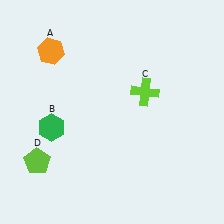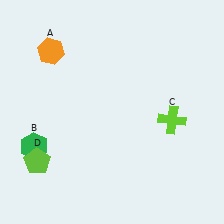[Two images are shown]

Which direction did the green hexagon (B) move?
The green hexagon (B) moved down.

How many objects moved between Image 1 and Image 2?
2 objects moved between the two images.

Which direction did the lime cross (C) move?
The lime cross (C) moved down.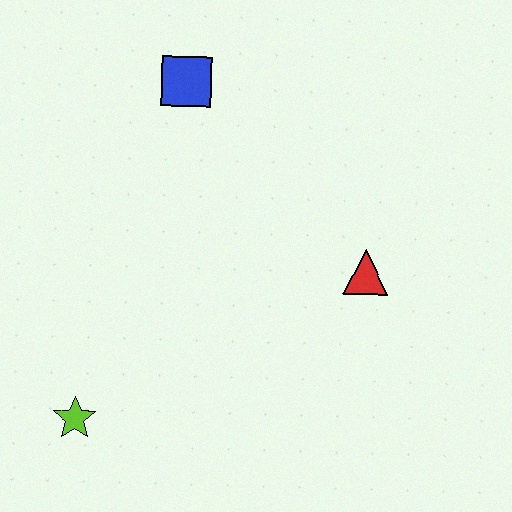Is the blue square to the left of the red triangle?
Yes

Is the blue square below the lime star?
No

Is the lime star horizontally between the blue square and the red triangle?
No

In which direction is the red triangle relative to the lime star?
The red triangle is to the right of the lime star.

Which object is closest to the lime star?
The red triangle is closest to the lime star.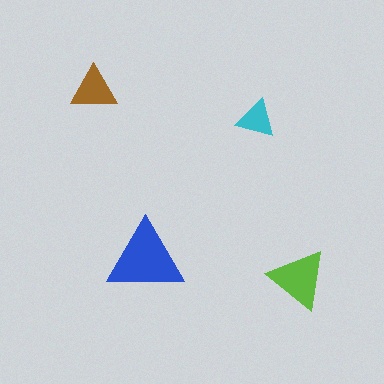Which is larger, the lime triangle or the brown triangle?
The lime one.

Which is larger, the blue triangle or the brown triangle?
The blue one.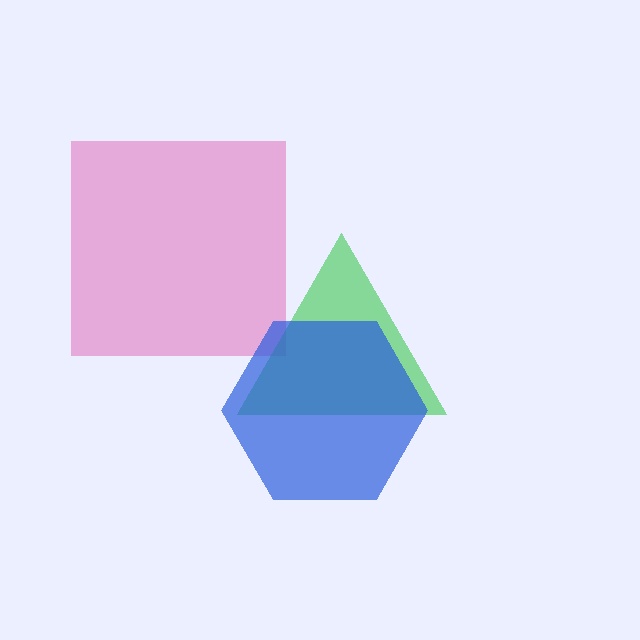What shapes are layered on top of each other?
The layered shapes are: a pink square, a green triangle, a blue hexagon.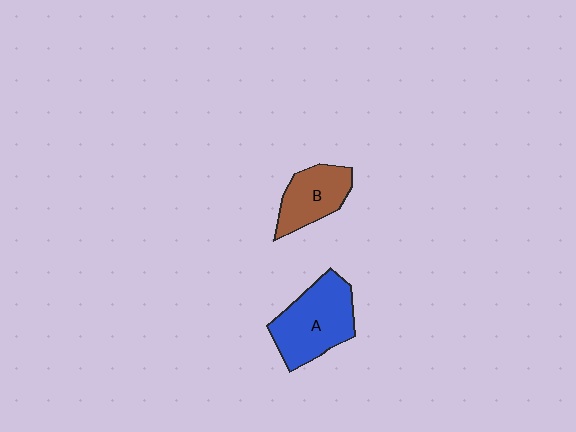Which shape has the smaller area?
Shape B (brown).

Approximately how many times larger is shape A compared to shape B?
Approximately 1.5 times.